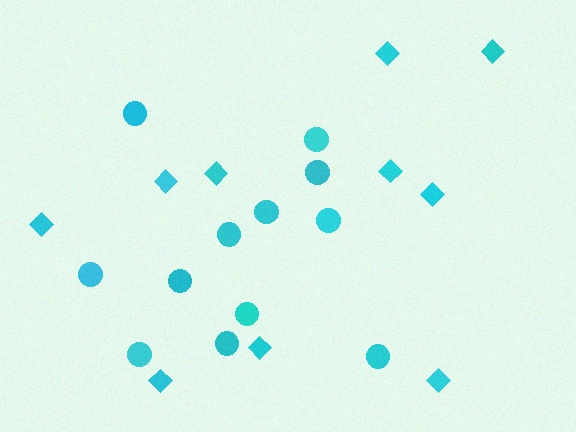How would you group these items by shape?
There are 2 groups: one group of diamonds (10) and one group of circles (12).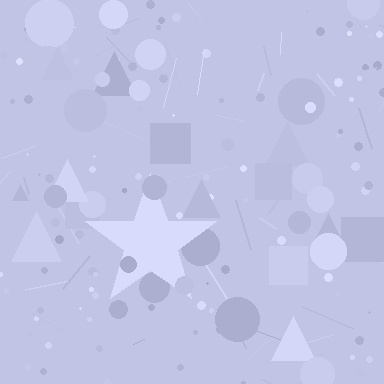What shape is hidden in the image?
A star is hidden in the image.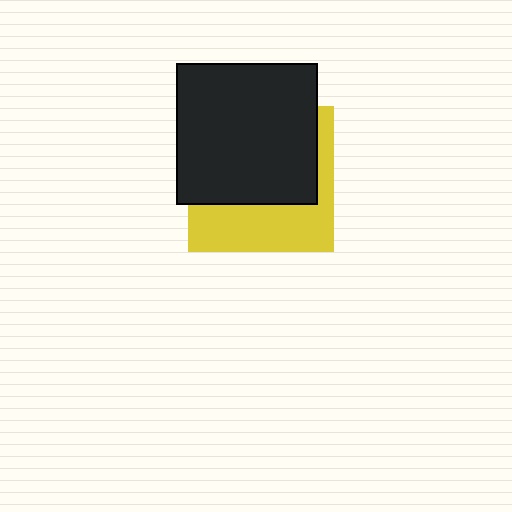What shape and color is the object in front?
The object in front is a black square.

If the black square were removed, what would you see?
You would see the complete yellow square.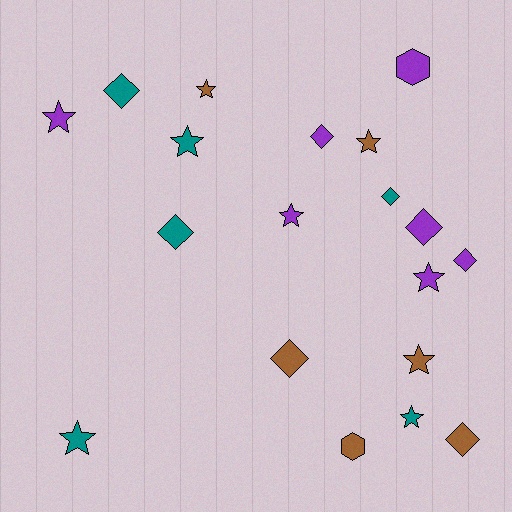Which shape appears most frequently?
Star, with 9 objects.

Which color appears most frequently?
Purple, with 7 objects.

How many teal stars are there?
There are 3 teal stars.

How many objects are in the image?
There are 19 objects.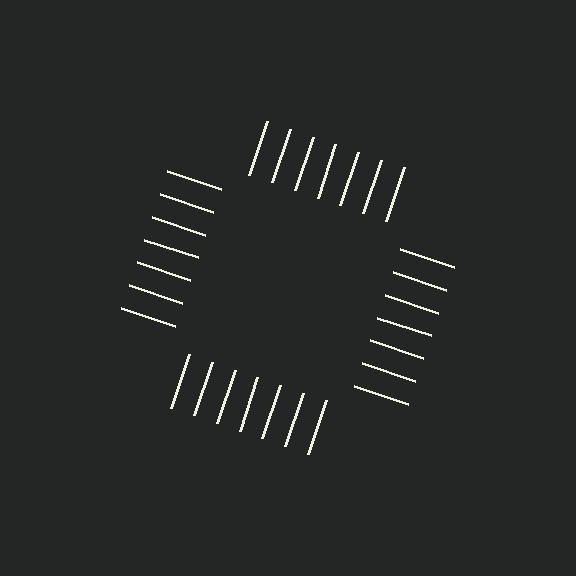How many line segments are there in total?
28 — 7 along each of the 4 edges.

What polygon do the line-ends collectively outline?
An illusory square — the line segments terminate on its edges but no continuous stroke is drawn.